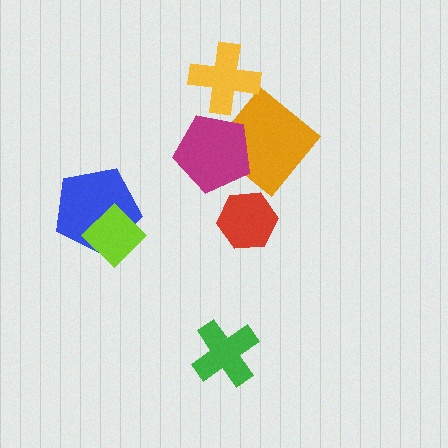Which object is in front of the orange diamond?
The magenta pentagon is in front of the orange diamond.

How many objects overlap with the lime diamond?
1 object overlaps with the lime diamond.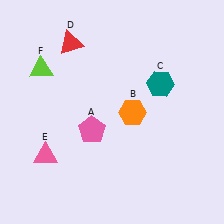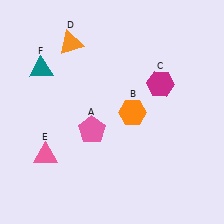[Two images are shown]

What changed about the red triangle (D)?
In Image 1, D is red. In Image 2, it changed to orange.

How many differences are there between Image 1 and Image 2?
There are 3 differences between the two images.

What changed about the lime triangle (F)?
In Image 1, F is lime. In Image 2, it changed to teal.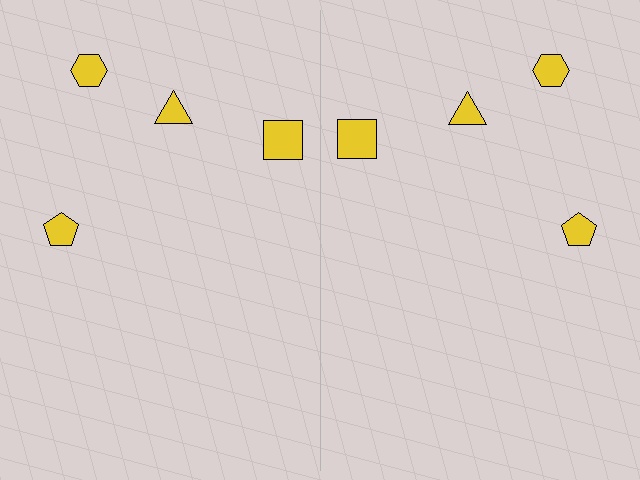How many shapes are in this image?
There are 8 shapes in this image.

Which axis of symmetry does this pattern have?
The pattern has a vertical axis of symmetry running through the center of the image.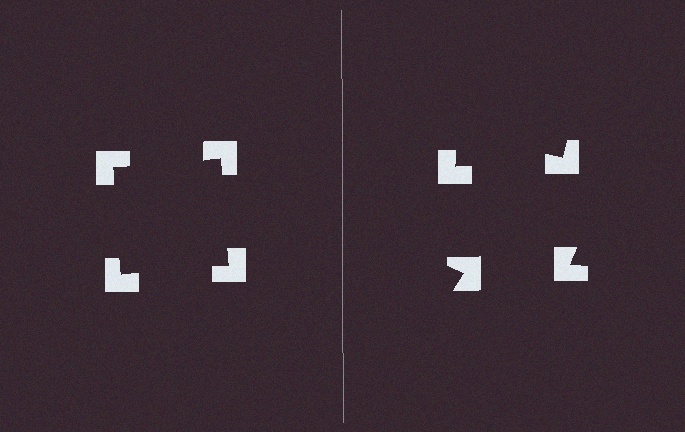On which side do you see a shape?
An illusory square appears on the left side. On the right side the wedge cuts are rotated, so no coherent shape forms.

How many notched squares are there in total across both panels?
8 — 4 on each side.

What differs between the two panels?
The notched squares are positioned identically on both sides; only the wedge orientations differ. On the left they align to a square; on the right they are misaligned.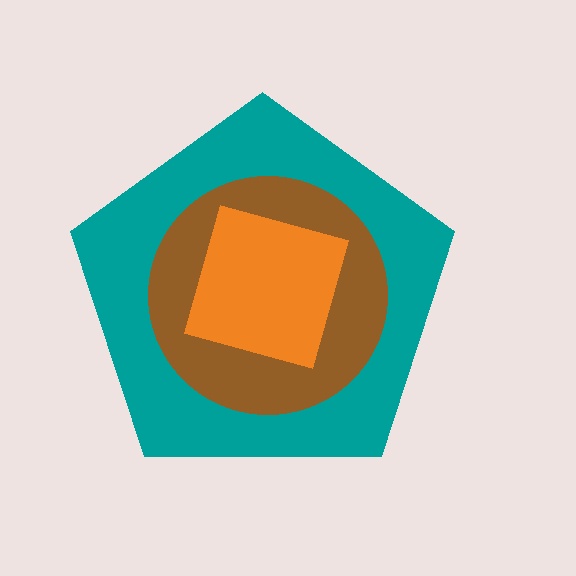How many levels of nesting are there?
3.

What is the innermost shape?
The orange diamond.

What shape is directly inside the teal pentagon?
The brown circle.